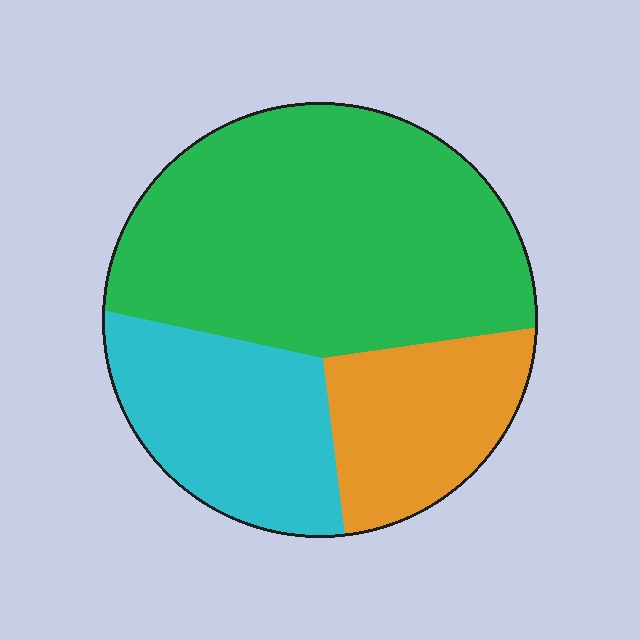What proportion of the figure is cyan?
Cyan takes up about one quarter (1/4) of the figure.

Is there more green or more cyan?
Green.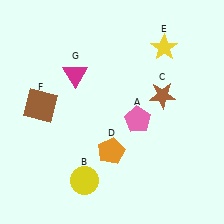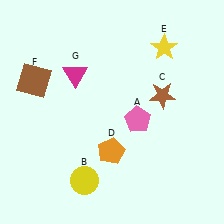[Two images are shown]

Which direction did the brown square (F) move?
The brown square (F) moved up.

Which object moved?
The brown square (F) moved up.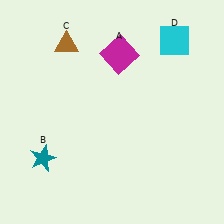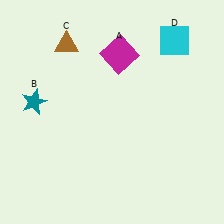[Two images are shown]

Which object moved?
The teal star (B) moved up.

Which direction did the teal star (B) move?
The teal star (B) moved up.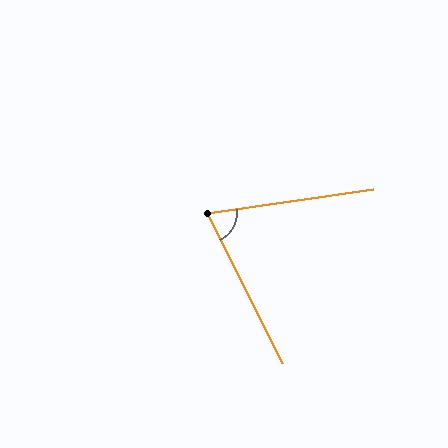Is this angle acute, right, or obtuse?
It is acute.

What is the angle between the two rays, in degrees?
Approximately 71 degrees.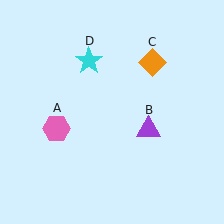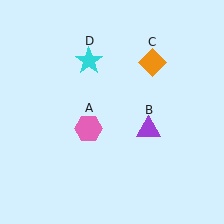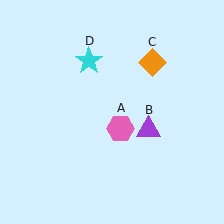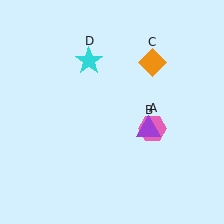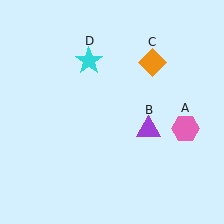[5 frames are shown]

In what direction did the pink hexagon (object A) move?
The pink hexagon (object A) moved right.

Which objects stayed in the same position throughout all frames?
Purple triangle (object B) and orange diamond (object C) and cyan star (object D) remained stationary.